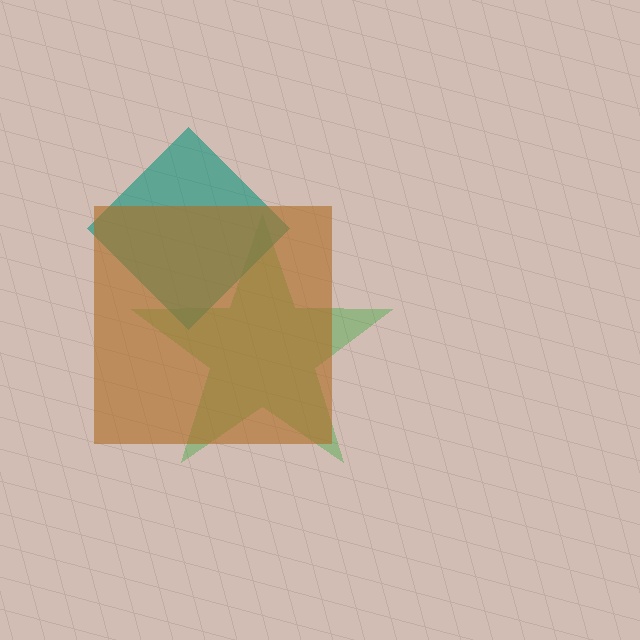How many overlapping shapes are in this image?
There are 3 overlapping shapes in the image.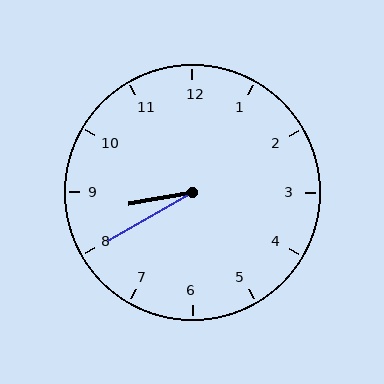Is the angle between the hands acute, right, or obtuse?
It is acute.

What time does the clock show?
8:40.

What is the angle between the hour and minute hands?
Approximately 20 degrees.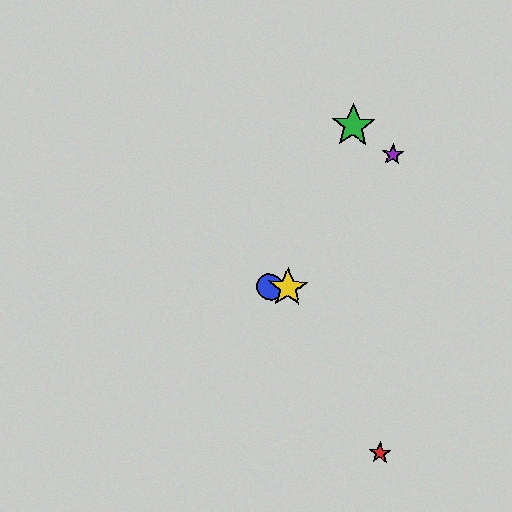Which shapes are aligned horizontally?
The blue circle, the yellow star are aligned horizontally.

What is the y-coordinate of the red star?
The red star is at y≈453.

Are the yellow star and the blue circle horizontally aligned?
Yes, both are at y≈288.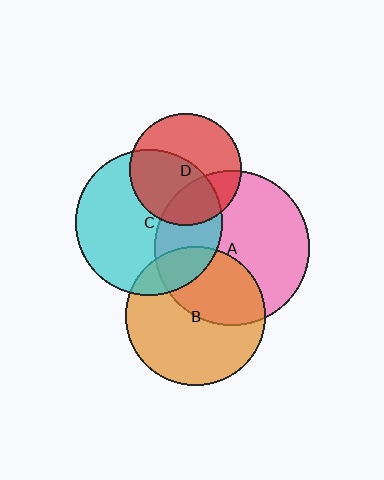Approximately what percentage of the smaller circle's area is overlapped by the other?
Approximately 15%.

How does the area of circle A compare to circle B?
Approximately 1.2 times.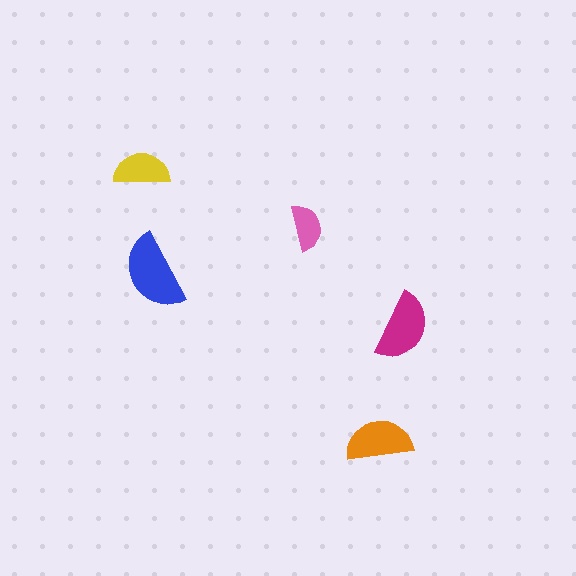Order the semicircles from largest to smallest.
the blue one, the magenta one, the orange one, the yellow one, the pink one.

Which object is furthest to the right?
The magenta semicircle is rightmost.